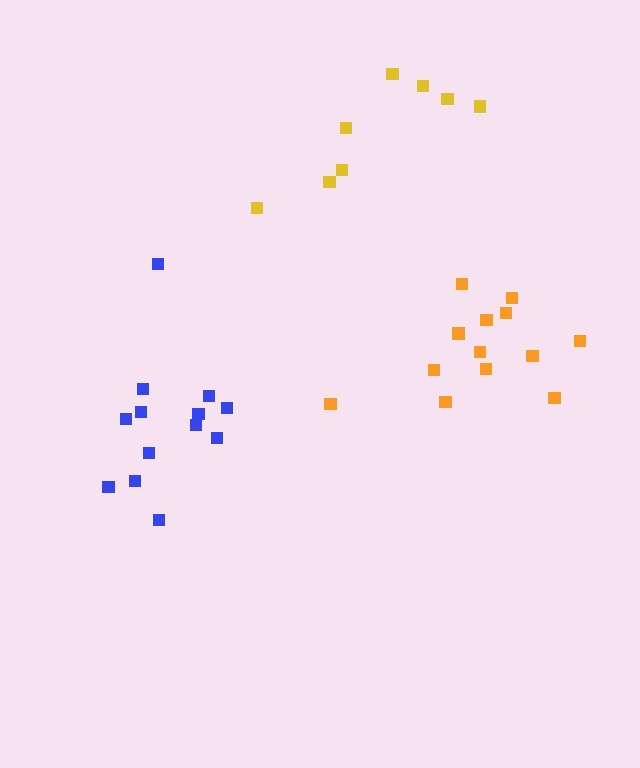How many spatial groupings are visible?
There are 3 spatial groupings.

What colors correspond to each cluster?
The clusters are colored: yellow, blue, orange.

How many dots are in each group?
Group 1: 8 dots, Group 2: 13 dots, Group 3: 13 dots (34 total).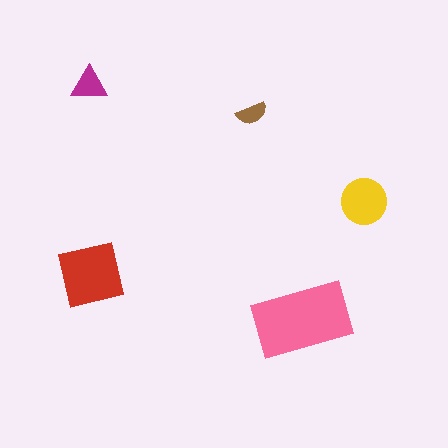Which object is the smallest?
The brown semicircle.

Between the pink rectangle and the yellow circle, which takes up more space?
The pink rectangle.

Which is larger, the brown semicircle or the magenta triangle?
The magenta triangle.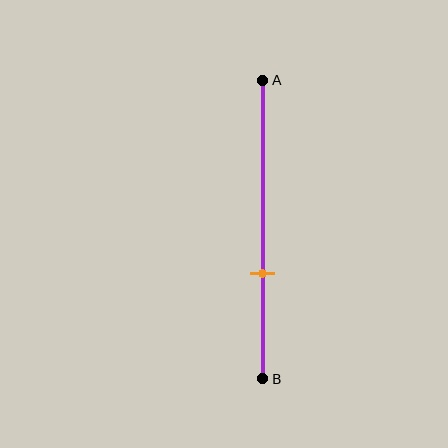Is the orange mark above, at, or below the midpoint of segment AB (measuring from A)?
The orange mark is below the midpoint of segment AB.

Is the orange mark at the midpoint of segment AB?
No, the mark is at about 65% from A, not at the 50% midpoint.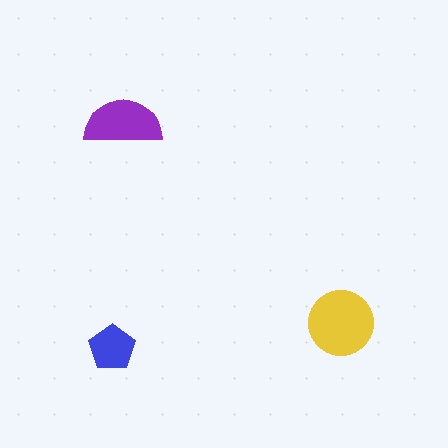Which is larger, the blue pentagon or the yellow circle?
The yellow circle.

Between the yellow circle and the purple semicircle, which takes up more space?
The yellow circle.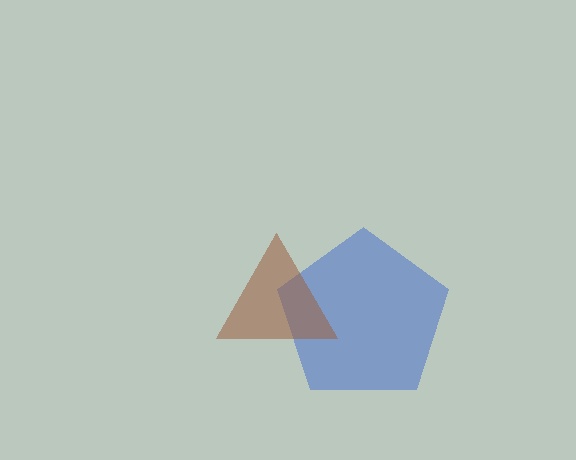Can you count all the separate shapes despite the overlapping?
Yes, there are 2 separate shapes.